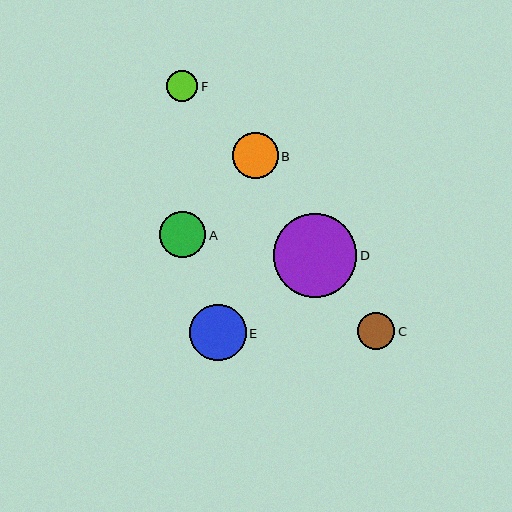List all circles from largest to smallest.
From largest to smallest: D, E, A, B, C, F.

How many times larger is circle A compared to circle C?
Circle A is approximately 1.2 times the size of circle C.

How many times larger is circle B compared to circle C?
Circle B is approximately 1.2 times the size of circle C.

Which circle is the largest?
Circle D is the largest with a size of approximately 84 pixels.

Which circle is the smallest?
Circle F is the smallest with a size of approximately 31 pixels.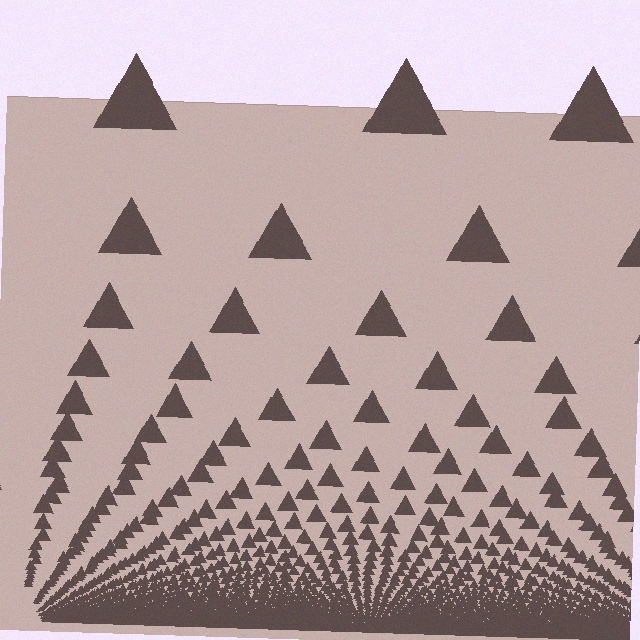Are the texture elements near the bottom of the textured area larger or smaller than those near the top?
Smaller. The gradient is inverted — elements near the bottom are smaller and denser.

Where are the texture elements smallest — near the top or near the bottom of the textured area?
Near the bottom.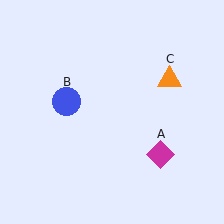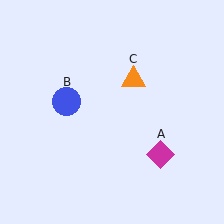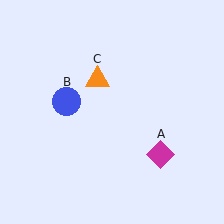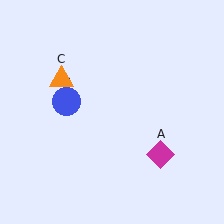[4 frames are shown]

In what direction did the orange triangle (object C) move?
The orange triangle (object C) moved left.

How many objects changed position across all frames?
1 object changed position: orange triangle (object C).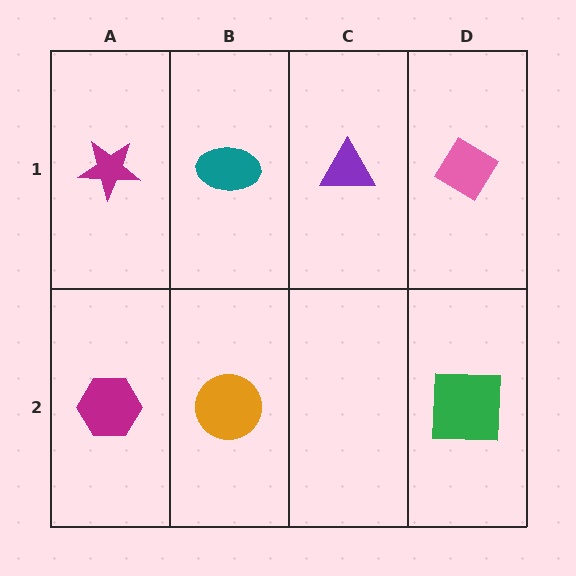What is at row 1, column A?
A magenta star.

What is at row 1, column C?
A purple triangle.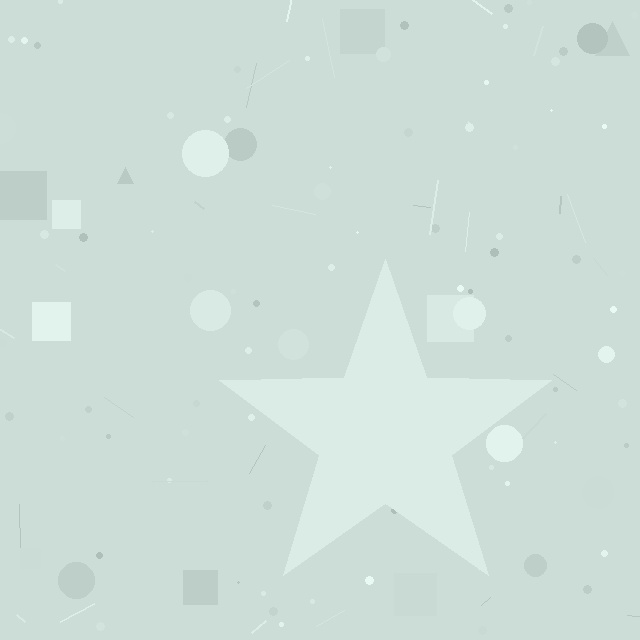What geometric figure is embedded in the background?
A star is embedded in the background.